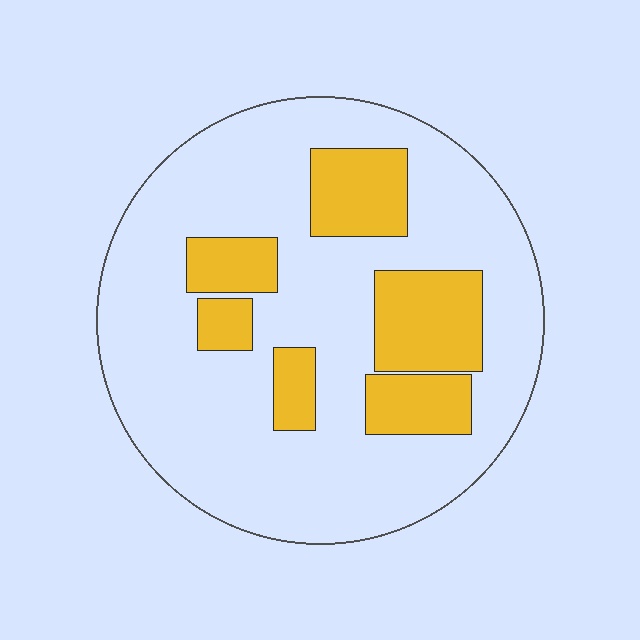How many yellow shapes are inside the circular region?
6.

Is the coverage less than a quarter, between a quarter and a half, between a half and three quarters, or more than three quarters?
Less than a quarter.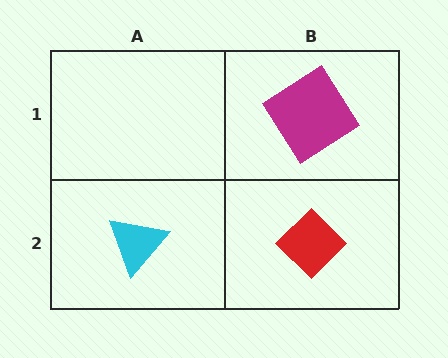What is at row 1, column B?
A magenta diamond.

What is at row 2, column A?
A cyan triangle.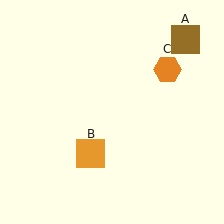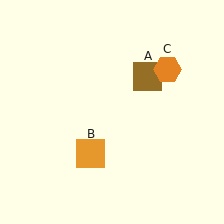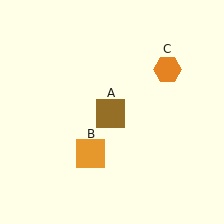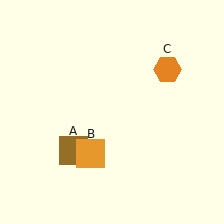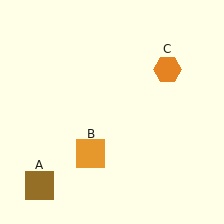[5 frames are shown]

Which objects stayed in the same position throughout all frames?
Orange square (object B) and orange hexagon (object C) remained stationary.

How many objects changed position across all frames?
1 object changed position: brown square (object A).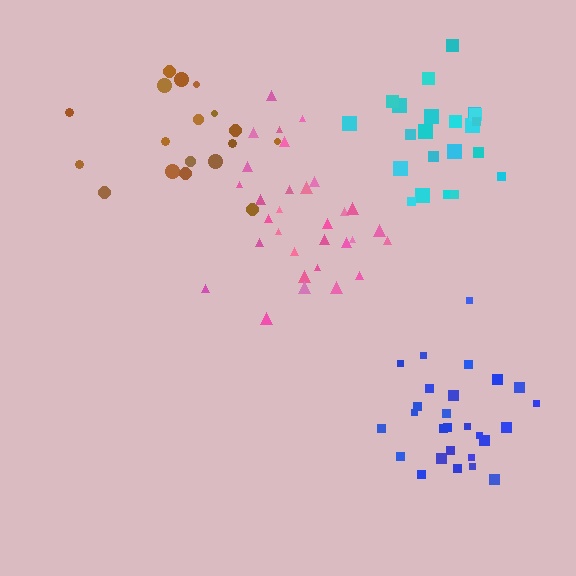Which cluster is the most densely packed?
Cyan.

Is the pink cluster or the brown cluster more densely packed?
Pink.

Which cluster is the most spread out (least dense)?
Brown.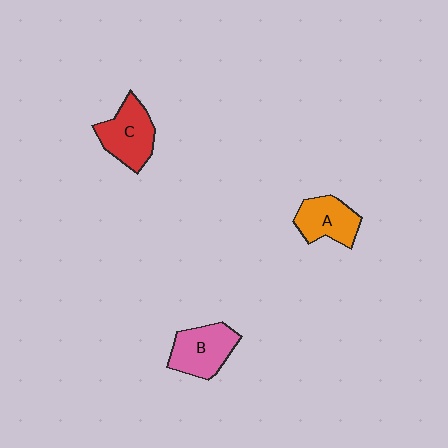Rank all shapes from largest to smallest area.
From largest to smallest: C (red), B (pink), A (orange).